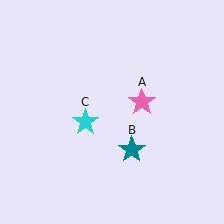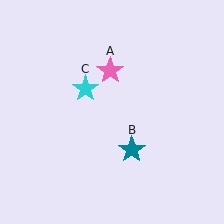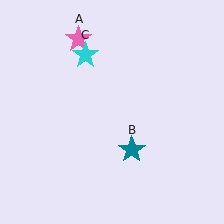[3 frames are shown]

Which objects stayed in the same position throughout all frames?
Teal star (object B) remained stationary.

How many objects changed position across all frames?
2 objects changed position: pink star (object A), cyan star (object C).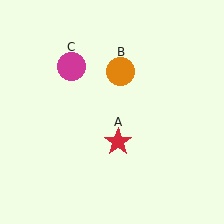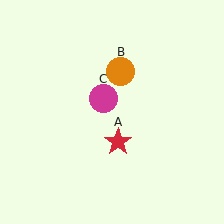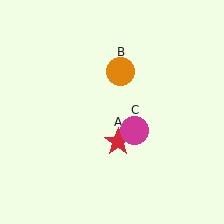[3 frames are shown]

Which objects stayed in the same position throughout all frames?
Red star (object A) and orange circle (object B) remained stationary.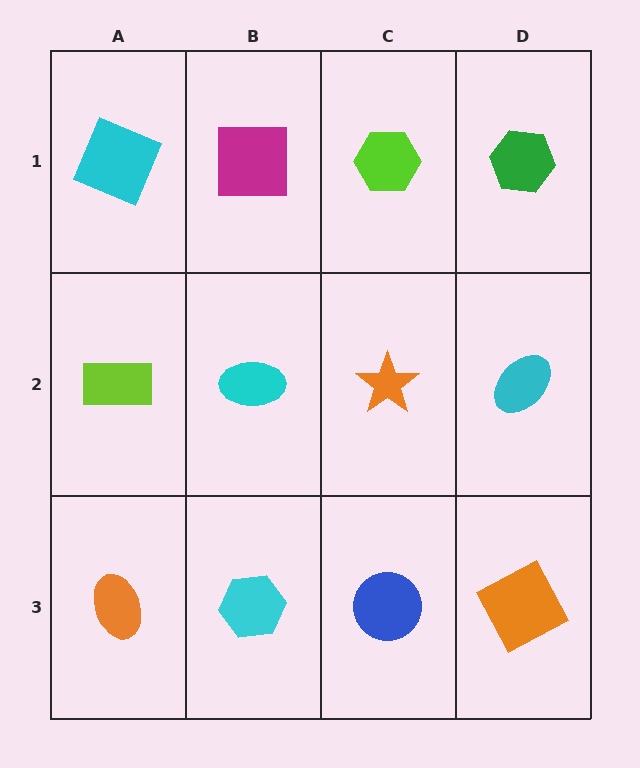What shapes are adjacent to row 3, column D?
A cyan ellipse (row 2, column D), a blue circle (row 3, column C).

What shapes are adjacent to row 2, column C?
A lime hexagon (row 1, column C), a blue circle (row 3, column C), a cyan ellipse (row 2, column B), a cyan ellipse (row 2, column D).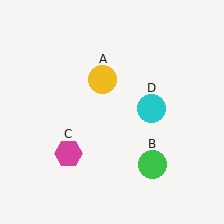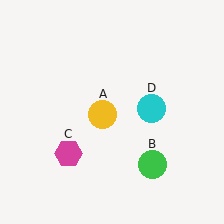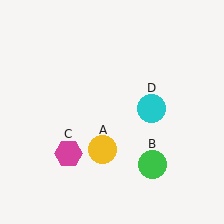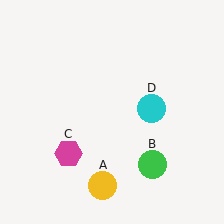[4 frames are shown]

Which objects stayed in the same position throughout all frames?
Green circle (object B) and magenta hexagon (object C) and cyan circle (object D) remained stationary.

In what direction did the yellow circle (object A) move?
The yellow circle (object A) moved down.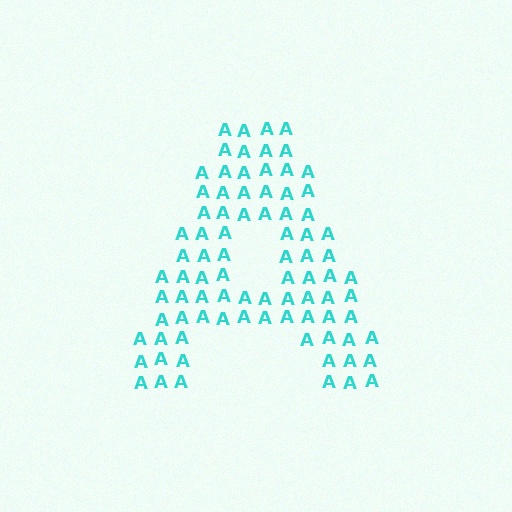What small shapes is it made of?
It is made of small letter A's.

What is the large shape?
The large shape is the letter A.